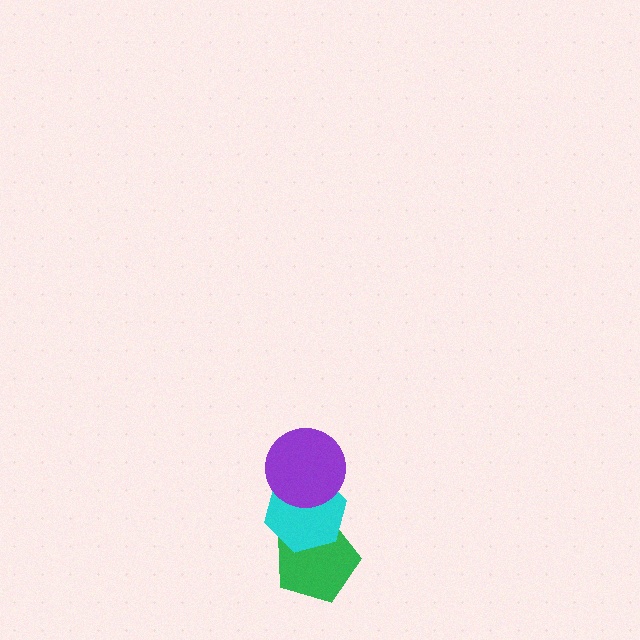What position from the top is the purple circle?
The purple circle is 1st from the top.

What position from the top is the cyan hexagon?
The cyan hexagon is 2nd from the top.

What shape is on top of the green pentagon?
The cyan hexagon is on top of the green pentagon.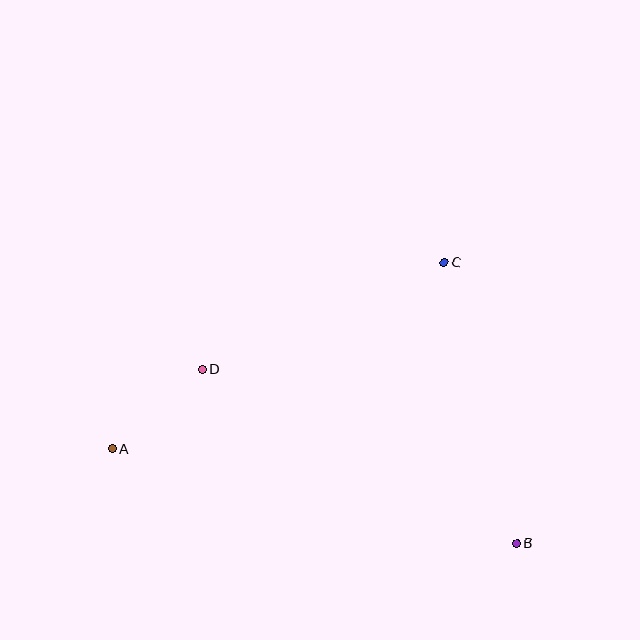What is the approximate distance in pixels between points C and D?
The distance between C and D is approximately 265 pixels.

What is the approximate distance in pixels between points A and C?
The distance between A and C is approximately 381 pixels.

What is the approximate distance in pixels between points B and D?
The distance between B and D is approximately 360 pixels.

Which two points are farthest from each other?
Points A and B are farthest from each other.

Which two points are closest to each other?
Points A and D are closest to each other.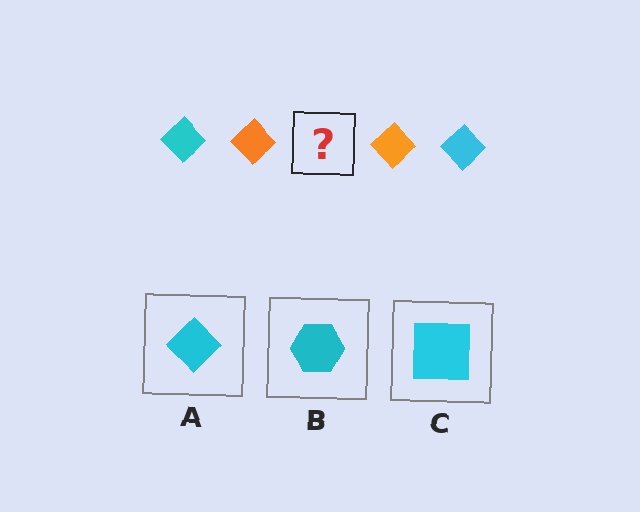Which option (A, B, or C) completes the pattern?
A.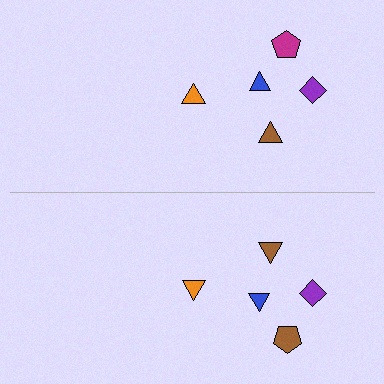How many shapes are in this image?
There are 10 shapes in this image.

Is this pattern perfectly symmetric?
No, the pattern is not perfectly symmetric. The brown pentagon on the bottom side breaks the symmetry — its mirror counterpart is magenta.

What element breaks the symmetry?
The brown pentagon on the bottom side breaks the symmetry — its mirror counterpart is magenta.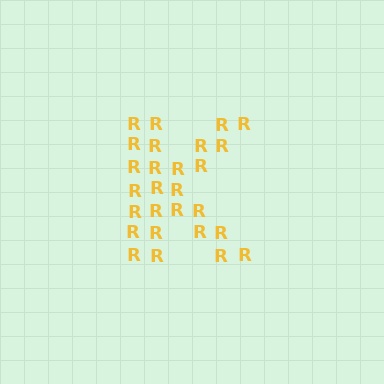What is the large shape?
The large shape is the letter K.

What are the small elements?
The small elements are letter R's.